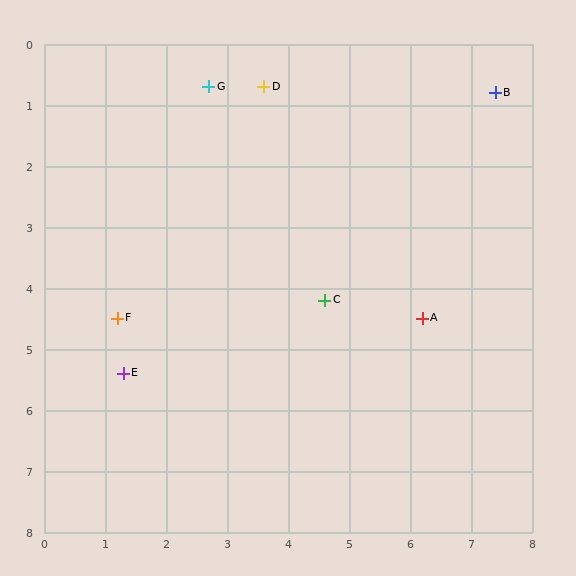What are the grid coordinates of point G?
Point G is at approximately (2.7, 0.7).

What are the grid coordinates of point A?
Point A is at approximately (6.2, 4.5).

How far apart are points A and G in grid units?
Points A and G are about 5.2 grid units apart.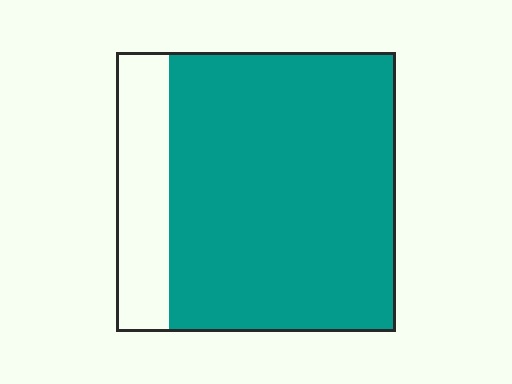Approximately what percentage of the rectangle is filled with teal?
Approximately 80%.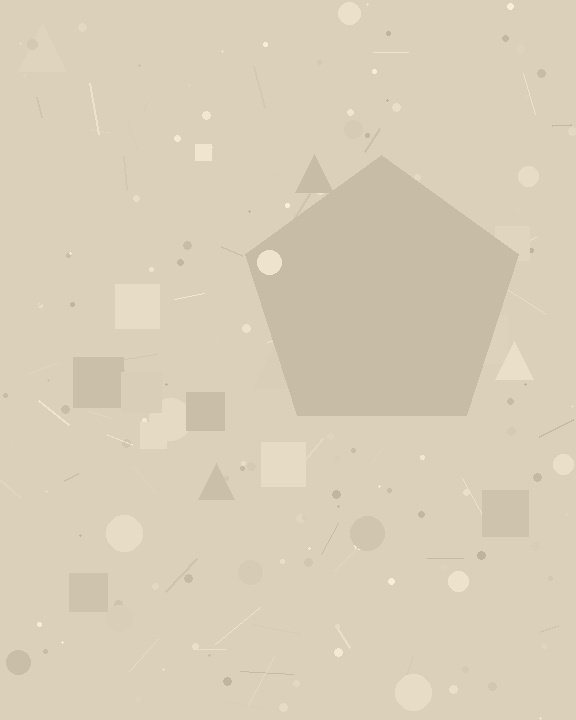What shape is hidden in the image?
A pentagon is hidden in the image.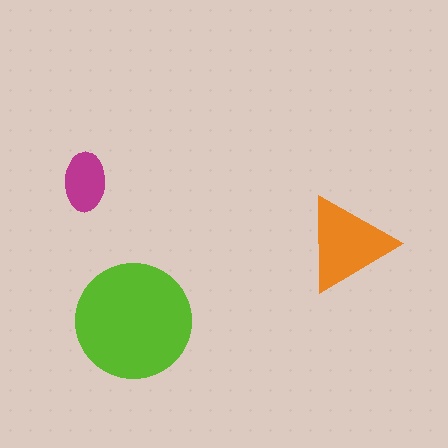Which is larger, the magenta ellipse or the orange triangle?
The orange triangle.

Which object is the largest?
The lime circle.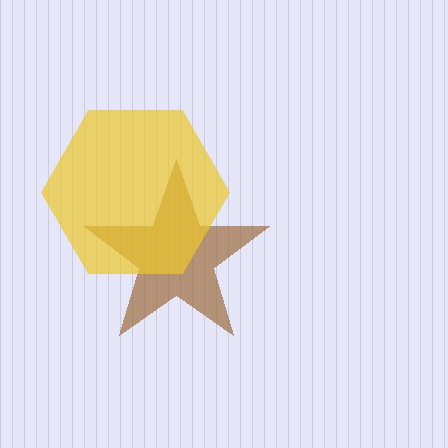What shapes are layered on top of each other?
The layered shapes are: a brown star, a yellow hexagon.